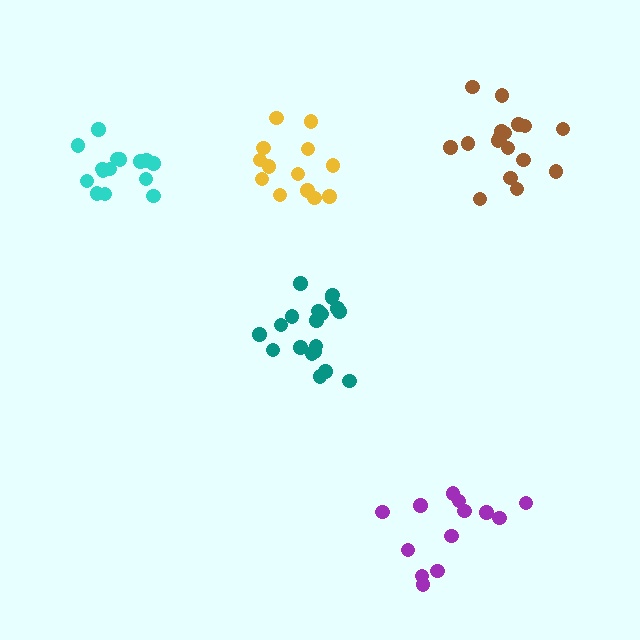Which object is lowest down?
The purple cluster is bottommost.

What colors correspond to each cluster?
The clusters are colored: yellow, teal, brown, purple, cyan.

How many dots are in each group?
Group 1: 13 dots, Group 2: 19 dots, Group 3: 17 dots, Group 4: 13 dots, Group 5: 15 dots (77 total).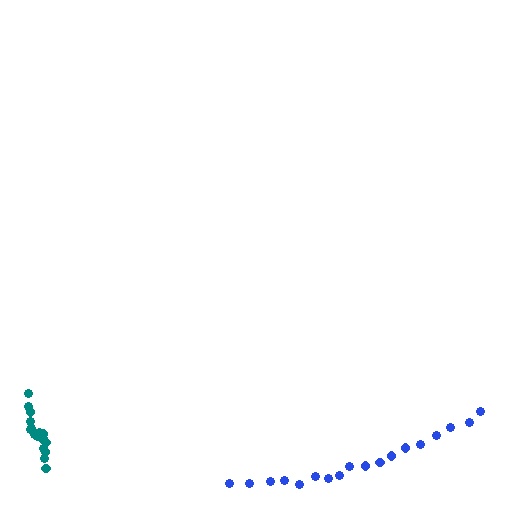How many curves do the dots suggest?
There are 2 distinct paths.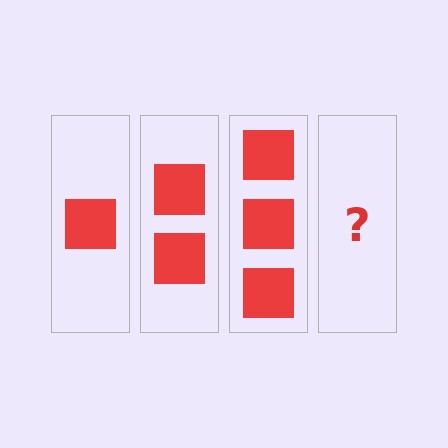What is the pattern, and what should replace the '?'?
The pattern is that each step adds one more square. The '?' should be 4 squares.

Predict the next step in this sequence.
The next step is 4 squares.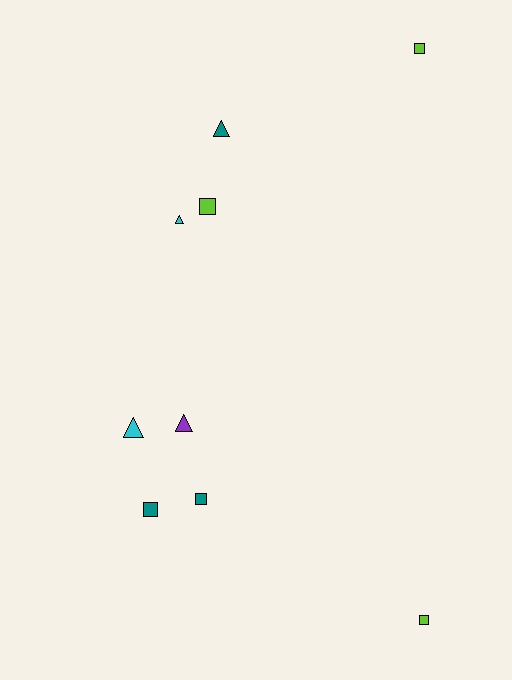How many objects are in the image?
There are 9 objects.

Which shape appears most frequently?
Square, with 5 objects.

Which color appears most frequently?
Lime, with 3 objects.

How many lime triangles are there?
There are no lime triangles.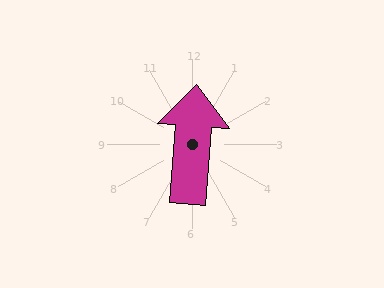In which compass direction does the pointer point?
North.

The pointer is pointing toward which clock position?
Roughly 12 o'clock.